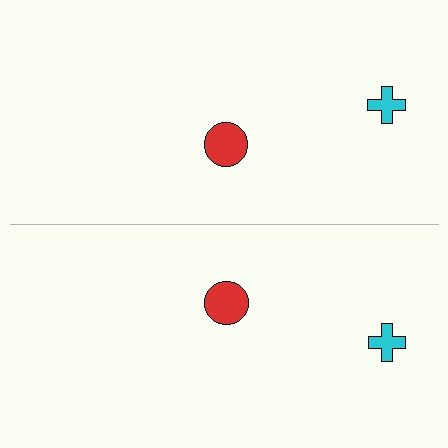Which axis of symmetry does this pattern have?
The pattern has a horizontal axis of symmetry running through the center of the image.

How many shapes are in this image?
There are 4 shapes in this image.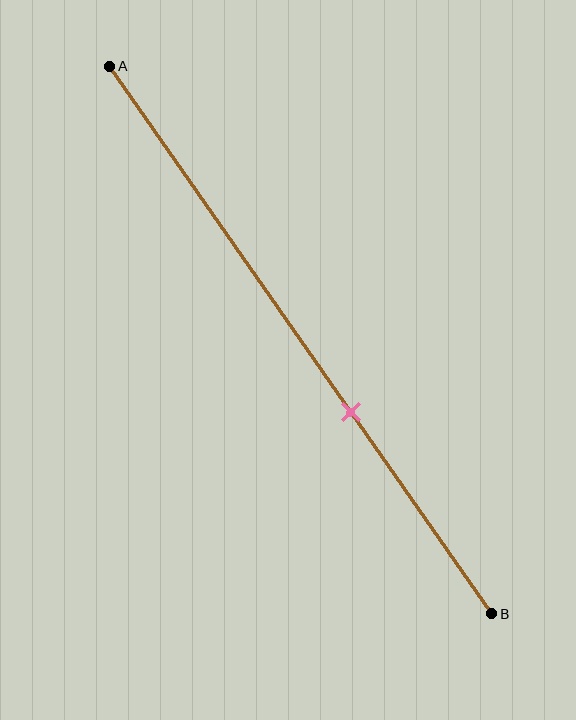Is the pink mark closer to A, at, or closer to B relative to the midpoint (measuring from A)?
The pink mark is closer to point B than the midpoint of segment AB.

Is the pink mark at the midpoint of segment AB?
No, the mark is at about 65% from A, not at the 50% midpoint.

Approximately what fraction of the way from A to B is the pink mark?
The pink mark is approximately 65% of the way from A to B.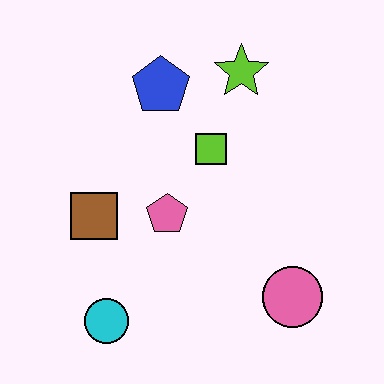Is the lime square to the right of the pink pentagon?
Yes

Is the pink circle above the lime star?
No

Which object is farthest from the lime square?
The cyan circle is farthest from the lime square.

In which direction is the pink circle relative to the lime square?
The pink circle is below the lime square.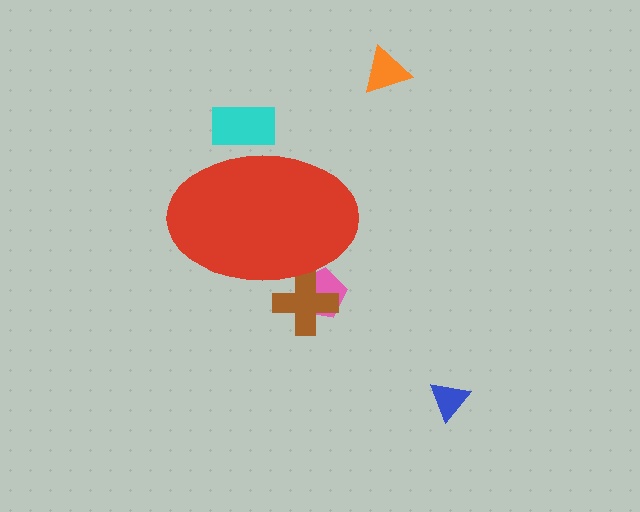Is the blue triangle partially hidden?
No, the blue triangle is fully visible.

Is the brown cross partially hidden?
Yes, the brown cross is partially hidden behind the red ellipse.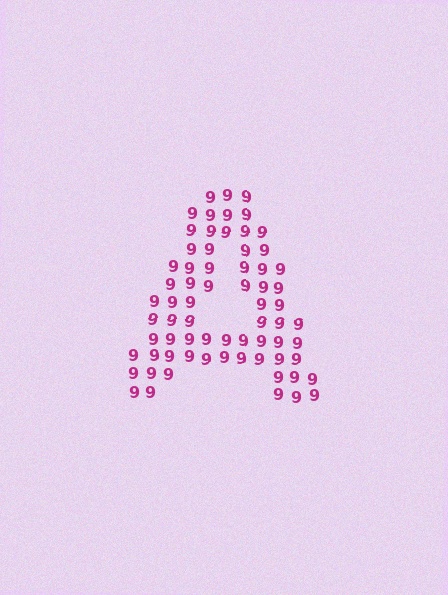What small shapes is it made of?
It is made of small digit 9's.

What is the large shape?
The large shape is the letter A.